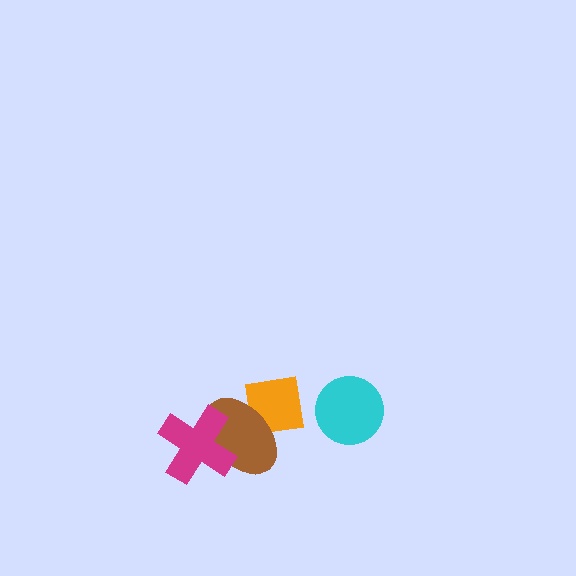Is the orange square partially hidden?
Yes, it is partially covered by another shape.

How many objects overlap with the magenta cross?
1 object overlaps with the magenta cross.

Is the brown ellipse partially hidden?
Yes, it is partially covered by another shape.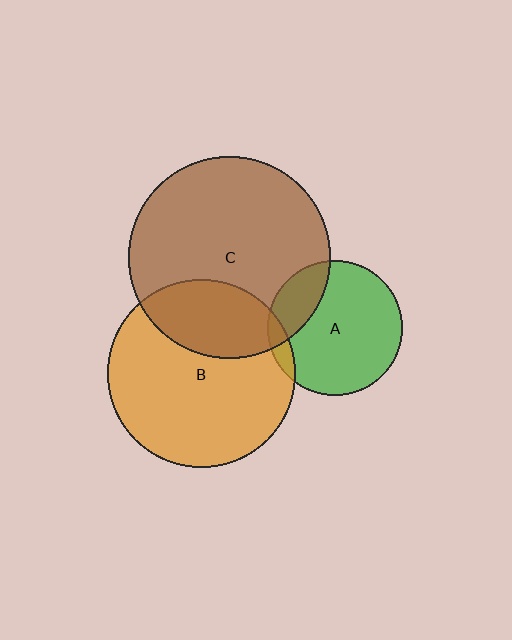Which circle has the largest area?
Circle C (brown).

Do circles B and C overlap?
Yes.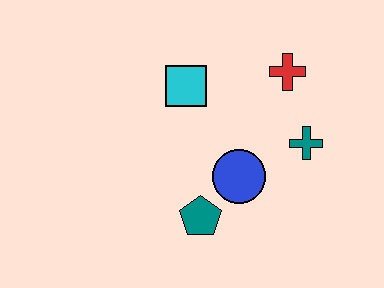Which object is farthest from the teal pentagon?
The red cross is farthest from the teal pentagon.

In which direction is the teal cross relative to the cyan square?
The teal cross is to the right of the cyan square.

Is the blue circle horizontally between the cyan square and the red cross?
Yes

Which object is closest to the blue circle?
The teal pentagon is closest to the blue circle.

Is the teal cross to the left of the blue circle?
No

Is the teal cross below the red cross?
Yes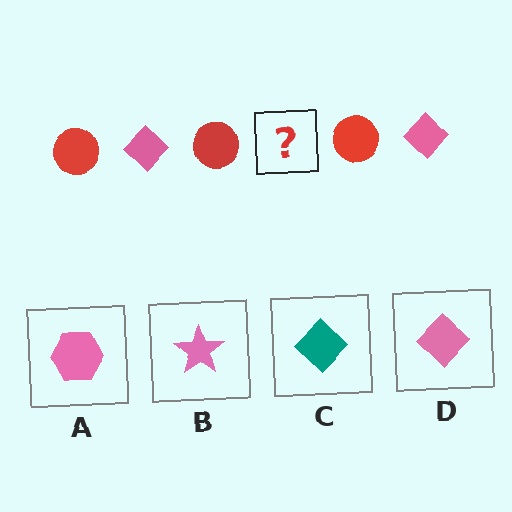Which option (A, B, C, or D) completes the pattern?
D.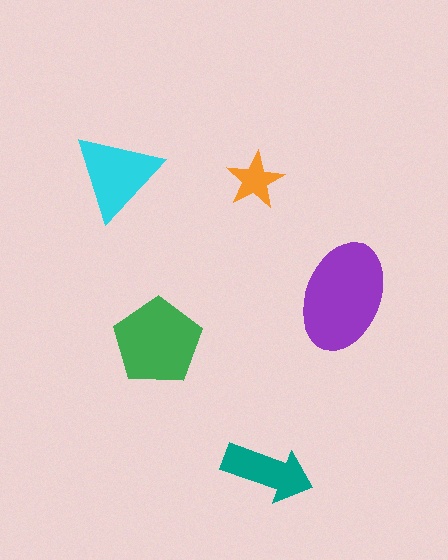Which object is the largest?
The purple ellipse.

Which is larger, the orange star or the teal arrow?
The teal arrow.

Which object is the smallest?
The orange star.